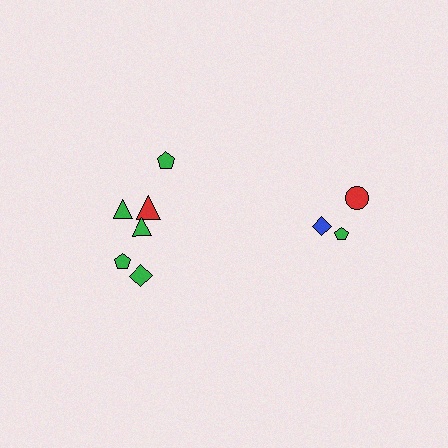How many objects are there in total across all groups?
There are 9 objects.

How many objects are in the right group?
There are 3 objects.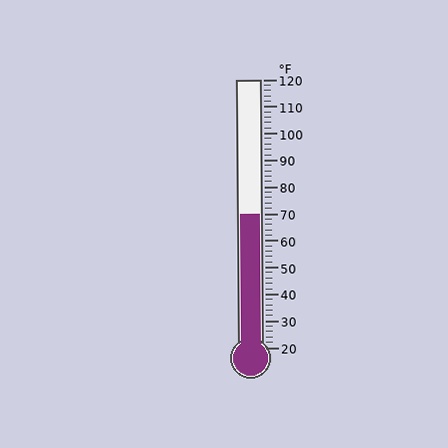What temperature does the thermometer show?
The thermometer shows approximately 70°F.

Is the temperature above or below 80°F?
The temperature is below 80°F.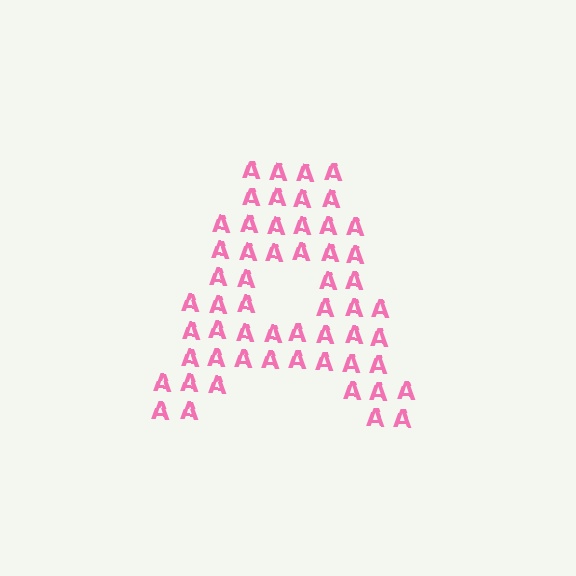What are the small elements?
The small elements are letter A's.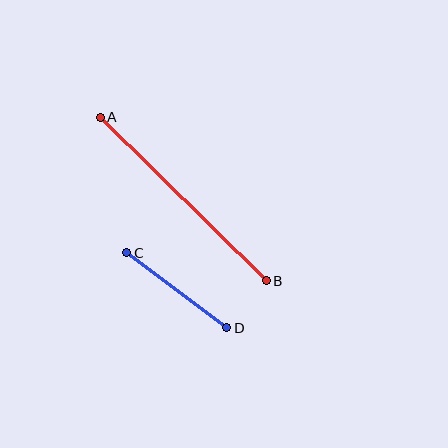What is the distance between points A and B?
The distance is approximately 233 pixels.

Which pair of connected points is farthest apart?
Points A and B are farthest apart.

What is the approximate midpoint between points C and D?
The midpoint is at approximately (177, 290) pixels.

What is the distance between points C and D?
The distance is approximately 125 pixels.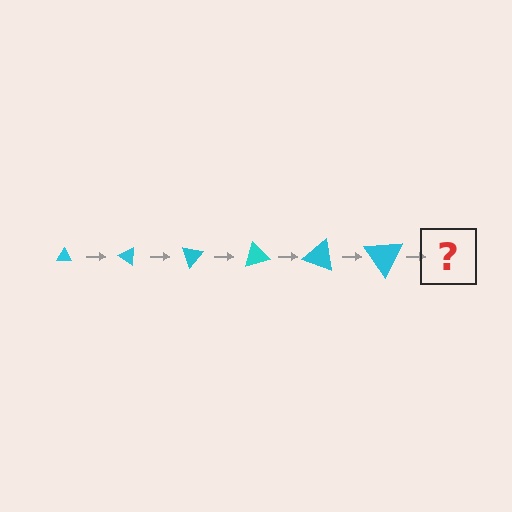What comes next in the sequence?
The next element should be a triangle, larger than the previous one and rotated 210 degrees from the start.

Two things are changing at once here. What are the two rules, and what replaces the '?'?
The two rules are that the triangle grows larger each step and it rotates 35 degrees each step. The '?' should be a triangle, larger than the previous one and rotated 210 degrees from the start.